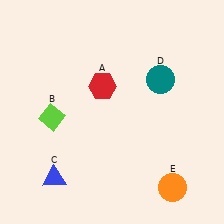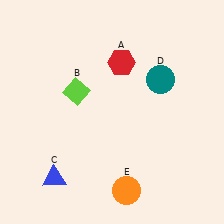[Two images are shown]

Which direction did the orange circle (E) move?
The orange circle (E) moved left.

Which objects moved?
The objects that moved are: the red hexagon (A), the lime diamond (B), the orange circle (E).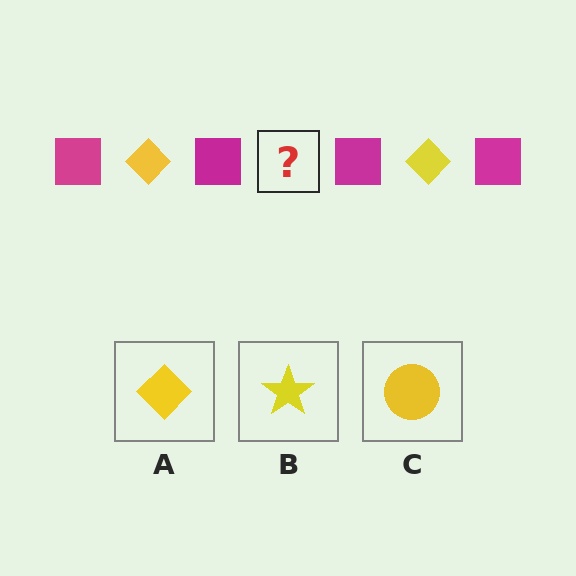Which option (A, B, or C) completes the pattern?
A.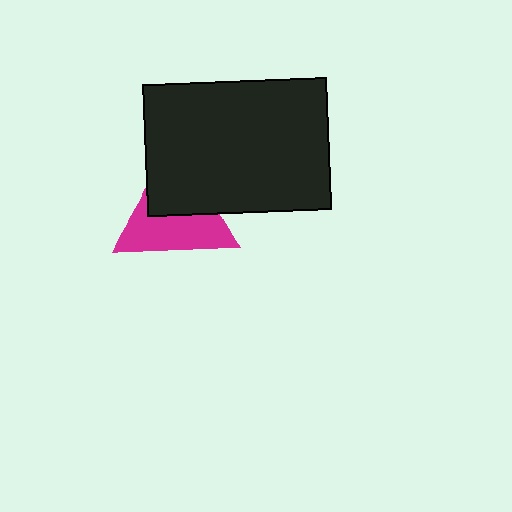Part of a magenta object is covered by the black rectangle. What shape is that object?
It is a triangle.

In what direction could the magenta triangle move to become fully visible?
The magenta triangle could move toward the lower-left. That would shift it out from behind the black rectangle entirely.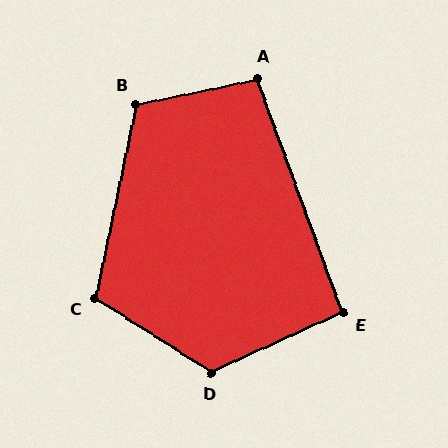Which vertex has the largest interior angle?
D, at approximately 123 degrees.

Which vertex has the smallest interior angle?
E, at approximately 94 degrees.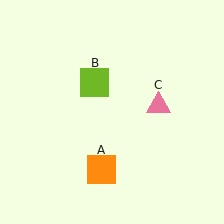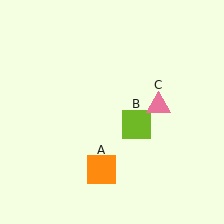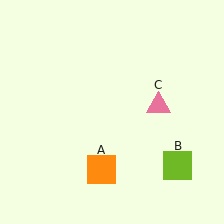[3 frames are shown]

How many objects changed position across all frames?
1 object changed position: lime square (object B).